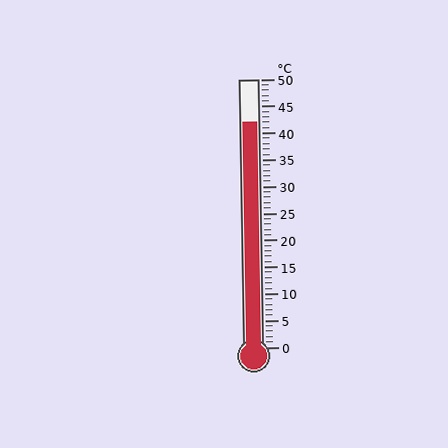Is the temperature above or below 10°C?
The temperature is above 10°C.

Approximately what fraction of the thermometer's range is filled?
The thermometer is filled to approximately 85% of its range.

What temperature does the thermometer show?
The thermometer shows approximately 42°C.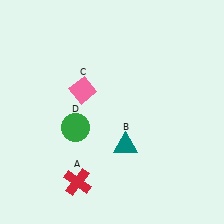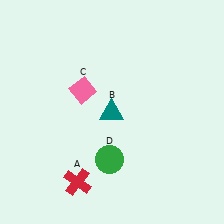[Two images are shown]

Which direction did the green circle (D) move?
The green circle (D) moved right.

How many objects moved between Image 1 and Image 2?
2 objects moved between the two images.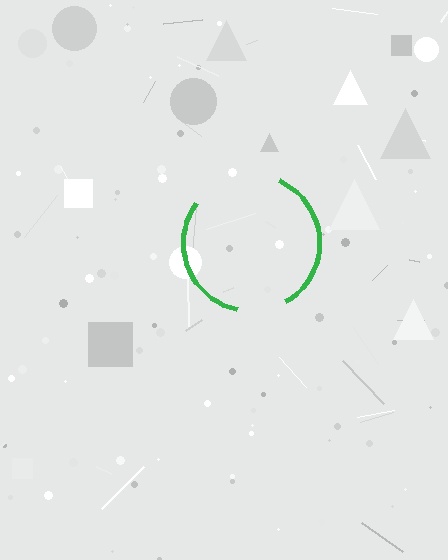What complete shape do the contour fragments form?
The contour fragments form a circle.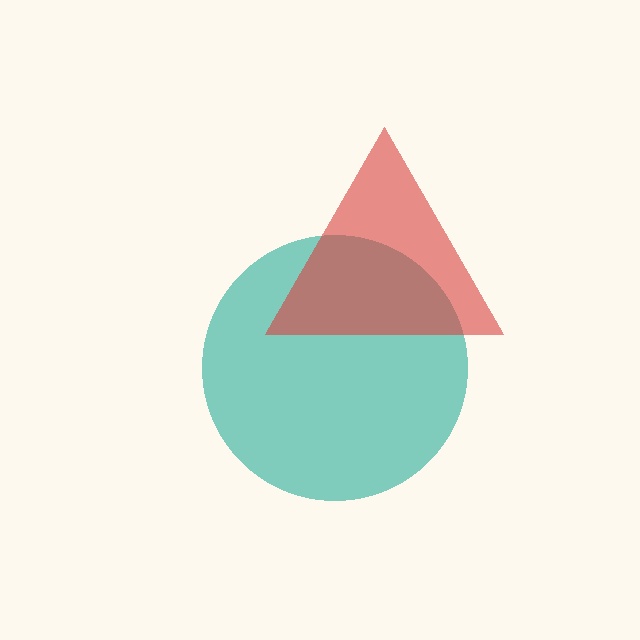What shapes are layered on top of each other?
The layered shapes are: a teal circle, a red triangle.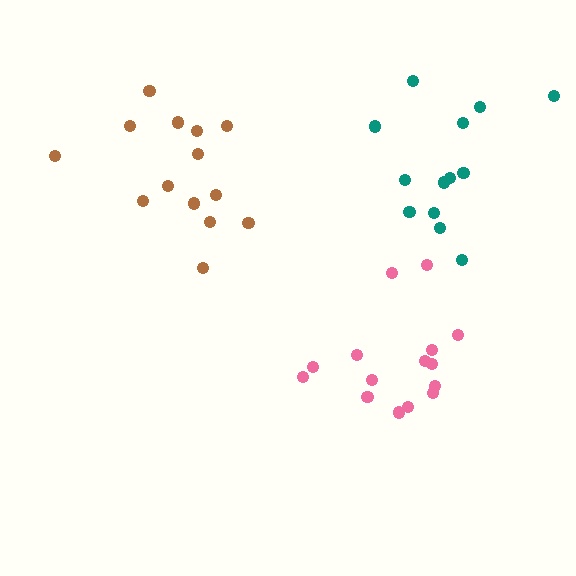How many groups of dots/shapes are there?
There are 3 groups.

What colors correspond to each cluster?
The clusters are colored: pink, brown, teal.